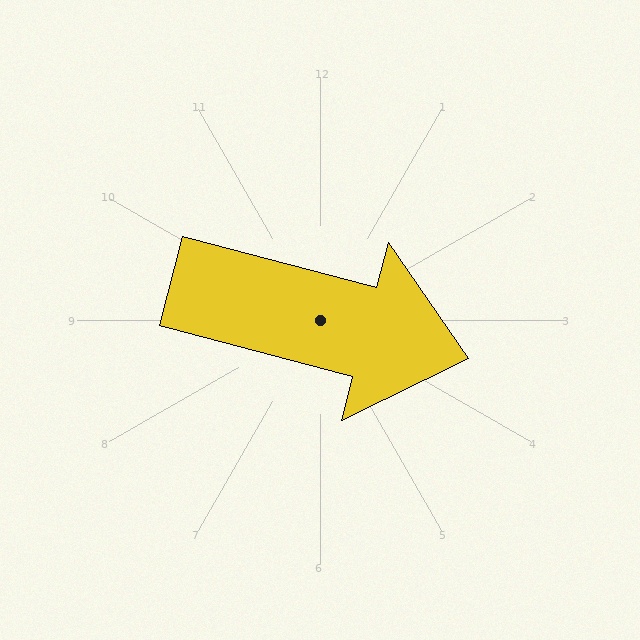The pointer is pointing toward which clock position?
Roughly 3 o'clock.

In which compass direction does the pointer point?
East.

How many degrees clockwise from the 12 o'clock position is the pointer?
Approximately 105 degrees.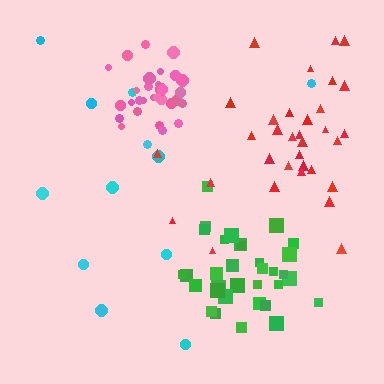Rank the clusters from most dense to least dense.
pink, green, red, cyan.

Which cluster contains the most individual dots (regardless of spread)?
Red (34).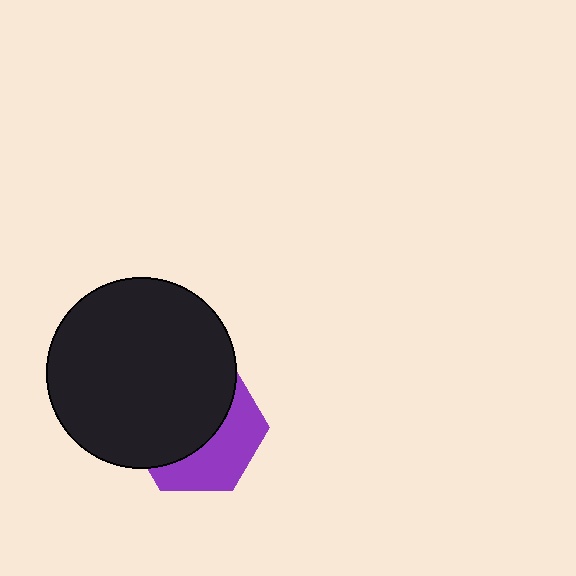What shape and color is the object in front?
The object in front is a black circle.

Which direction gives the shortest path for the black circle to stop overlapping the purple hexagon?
Moving toward the upper-left gives the shortest separation.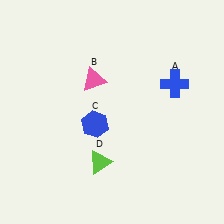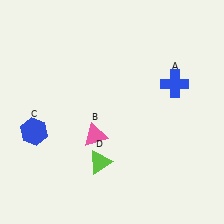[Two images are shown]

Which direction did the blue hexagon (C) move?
The blue hexagon (C) moved left.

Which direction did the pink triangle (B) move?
The pink triangle (B) moved down.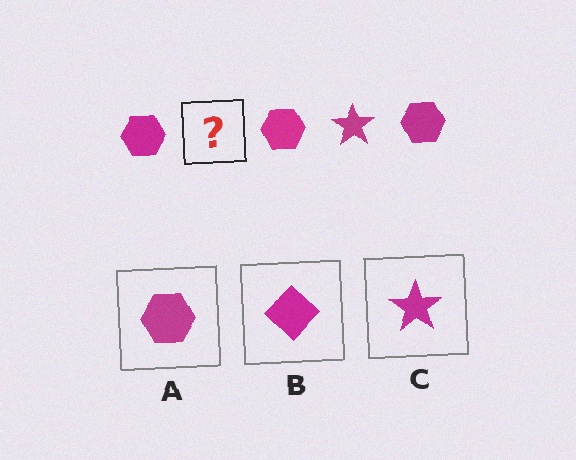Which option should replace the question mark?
Option C.